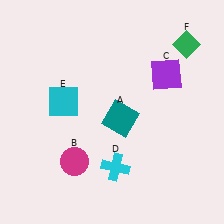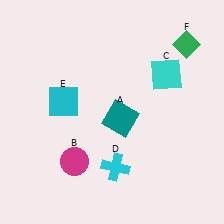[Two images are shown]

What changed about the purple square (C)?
In Image 1, C is purple. In Image 2, it changed to cyan.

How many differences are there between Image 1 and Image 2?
There is 1 difference between the two images.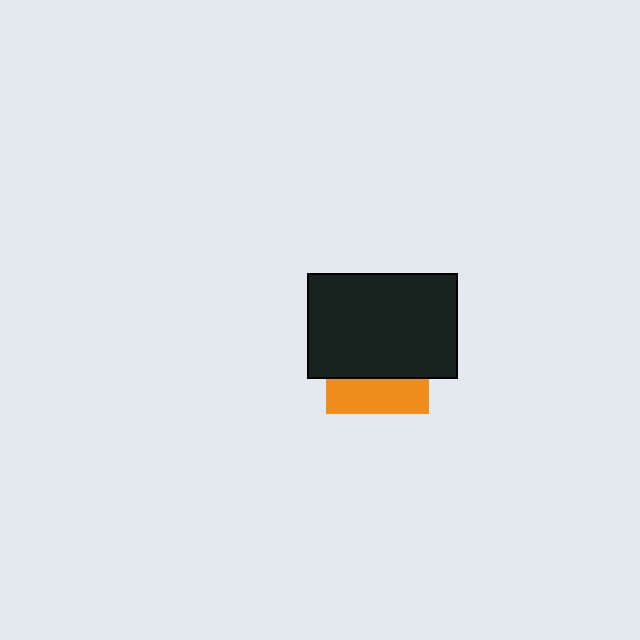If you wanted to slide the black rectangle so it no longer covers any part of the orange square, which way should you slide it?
Slide it up — that is the most direct way to separate the two shapes.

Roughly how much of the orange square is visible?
A small part of it is visible (roughly 33%).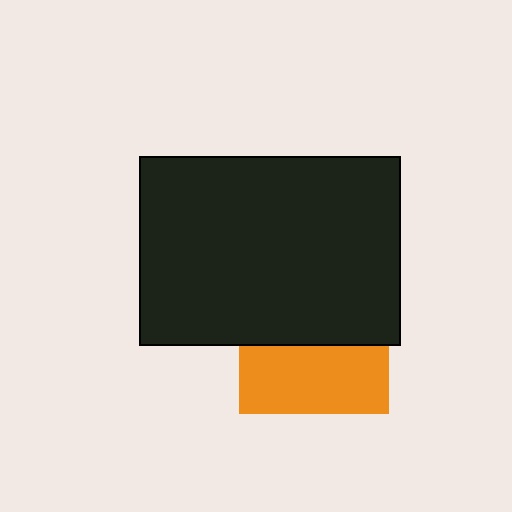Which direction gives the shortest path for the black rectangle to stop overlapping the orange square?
Moving up gives the shortest separation.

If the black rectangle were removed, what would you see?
You would see the complete orange square.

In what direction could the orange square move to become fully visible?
The orange square could move down. That would shift it out from behind the black rectangle entirely.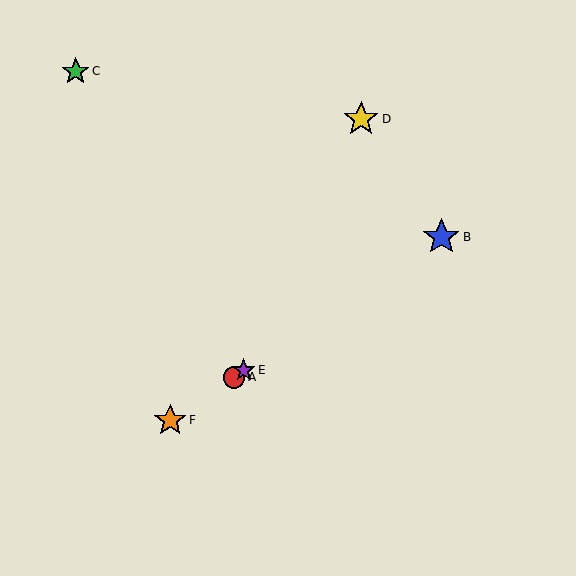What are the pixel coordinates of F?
Object F is at (170, 420).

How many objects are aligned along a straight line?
4 objects (A, B, E, F) are aligned along a straight line.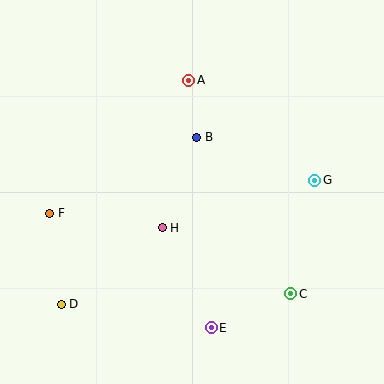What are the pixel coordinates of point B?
Point B is at (197, 137).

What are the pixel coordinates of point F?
Point F is at (50, 213).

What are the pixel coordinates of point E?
Point E is at (211, 328).